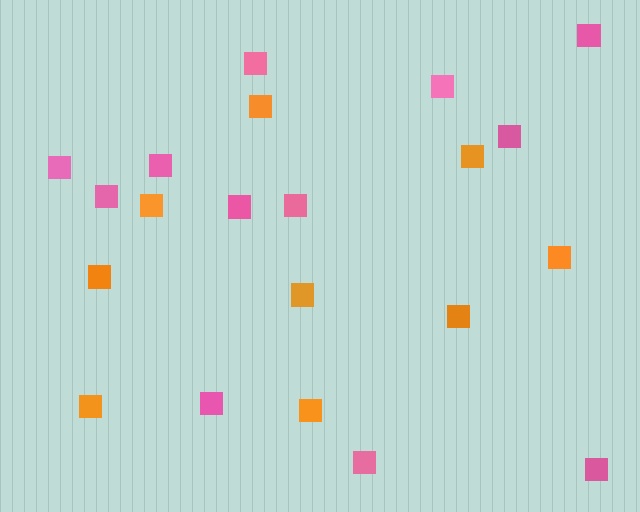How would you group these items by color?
There are 2 groups: one group of pink squares (12) and one group of orange squares (9).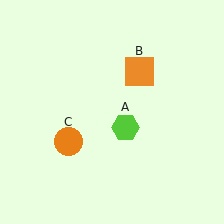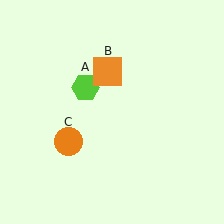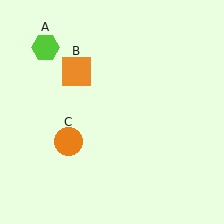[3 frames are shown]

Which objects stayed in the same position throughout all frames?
Orange circle (object C) remained stationary.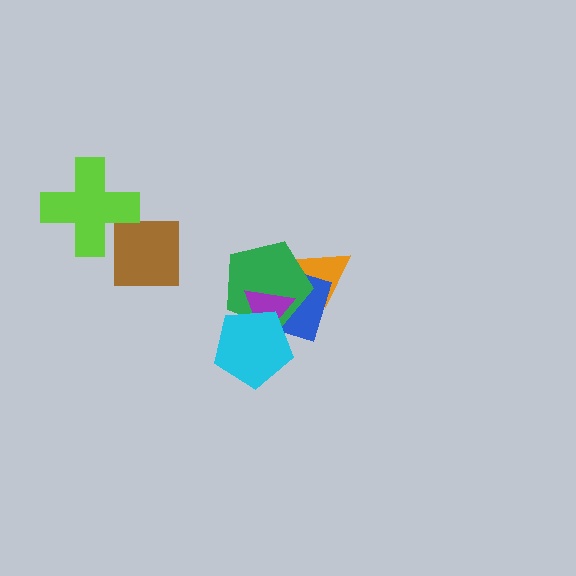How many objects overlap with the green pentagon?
4 objects overlap with the green pentagon.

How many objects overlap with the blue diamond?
4 objects overlap with the blue diamond.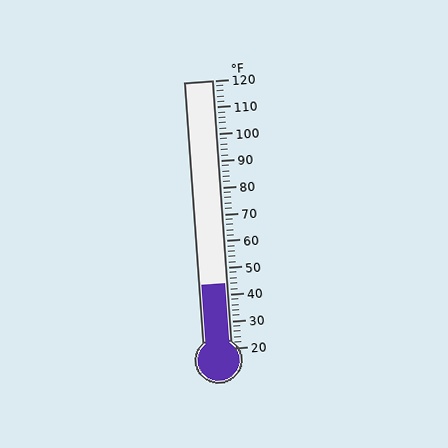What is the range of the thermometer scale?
The thermometer scale ranges from 20°F to 120°F.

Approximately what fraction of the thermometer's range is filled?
The thermometer is filled to approximately 25% of its range.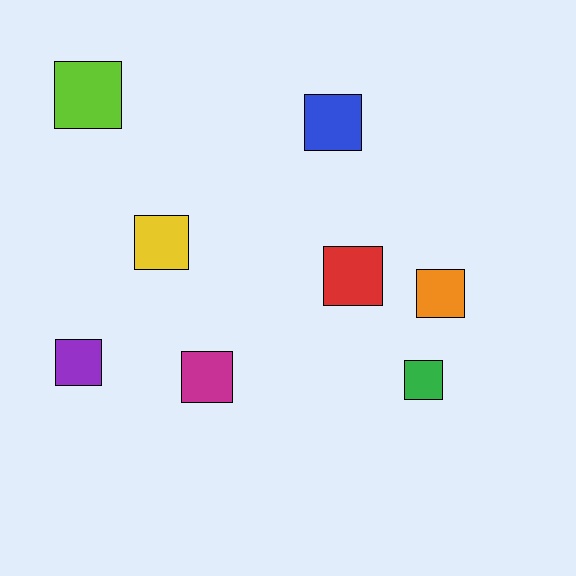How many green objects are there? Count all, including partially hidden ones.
There is 1 green object.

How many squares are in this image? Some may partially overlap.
There are 8 squares.